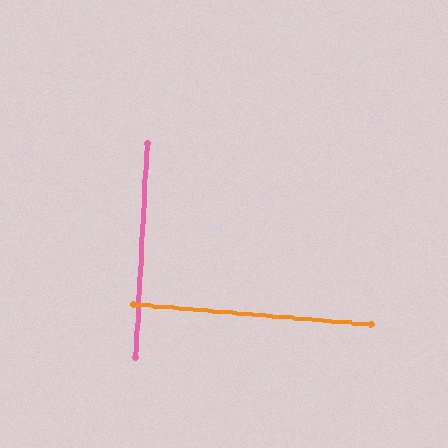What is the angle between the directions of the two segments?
Approximately 88 degrees.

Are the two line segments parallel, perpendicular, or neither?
Perpendicular — they meet at approximately 88°.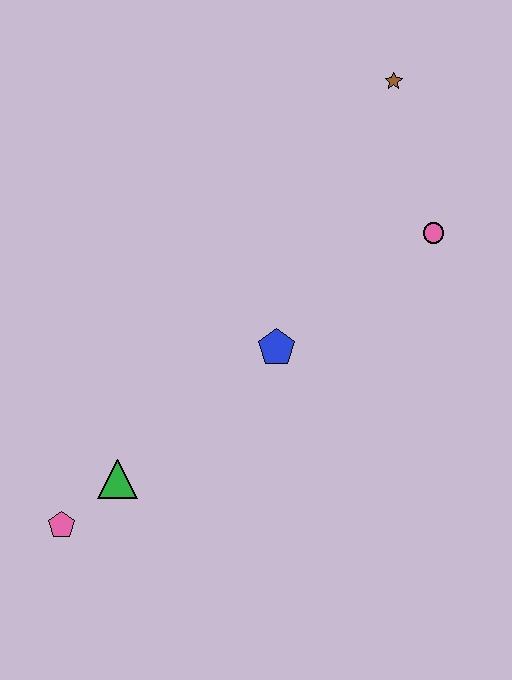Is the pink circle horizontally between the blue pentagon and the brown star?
No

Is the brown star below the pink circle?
No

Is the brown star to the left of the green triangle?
No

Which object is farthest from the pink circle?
The pink pentagon is farthest from the pink circle.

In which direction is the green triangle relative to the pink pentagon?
The green triangle is to the right of the pink pentagon.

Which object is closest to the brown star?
The pink circle is closest to the brown star.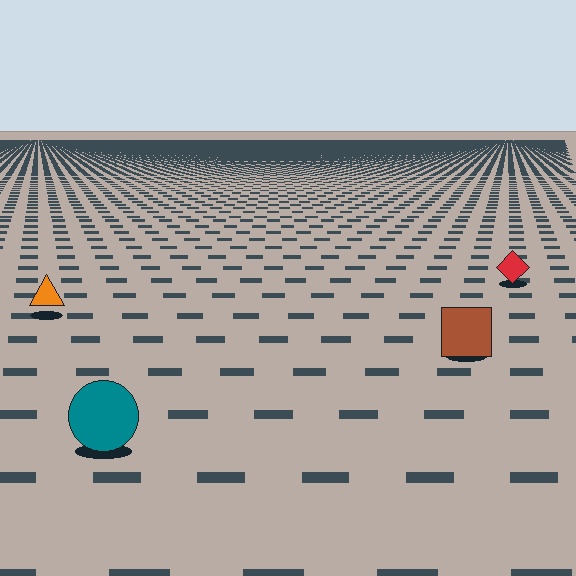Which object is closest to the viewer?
The teal circle is closest. The texture marks near it are larger and more spread out.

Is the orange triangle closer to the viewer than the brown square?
No. The brown square is closer — you can tell from the texture gradient: the ground texture is coarser near it.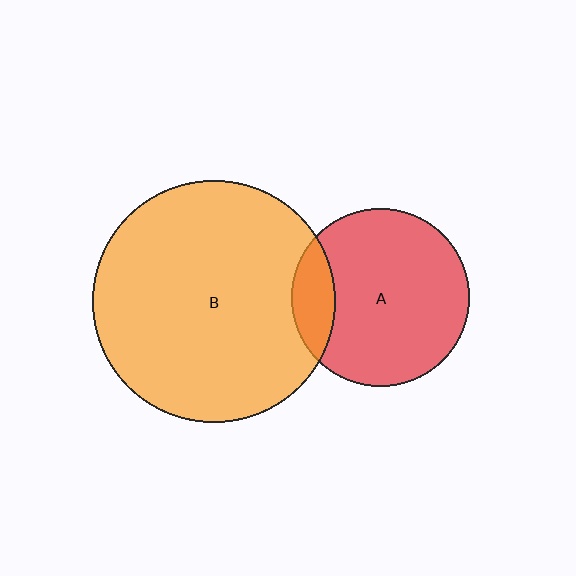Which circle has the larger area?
Circle B (orange).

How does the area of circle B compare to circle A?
Approximately 1.9 times.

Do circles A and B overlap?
Yes.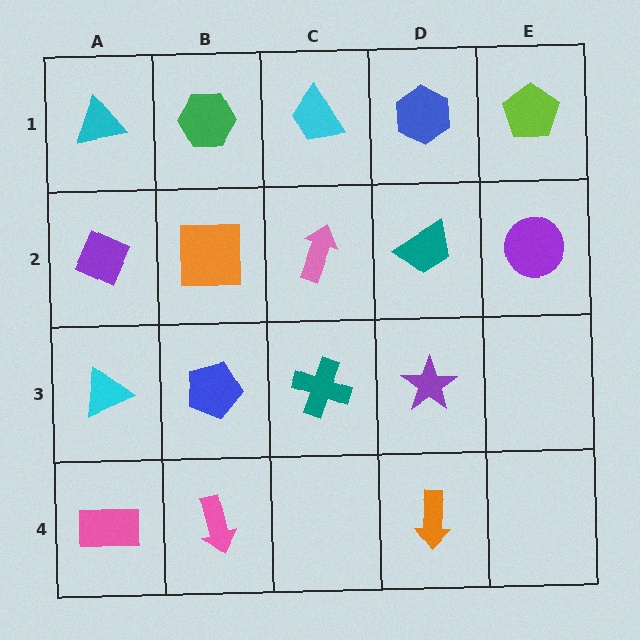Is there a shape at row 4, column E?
No, that cell is empty.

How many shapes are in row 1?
5 shapes.